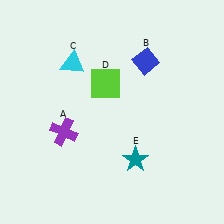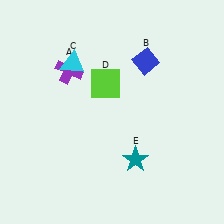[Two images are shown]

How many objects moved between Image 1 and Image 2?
1 object moved between the two images.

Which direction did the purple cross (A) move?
The purple cross (A) moved up.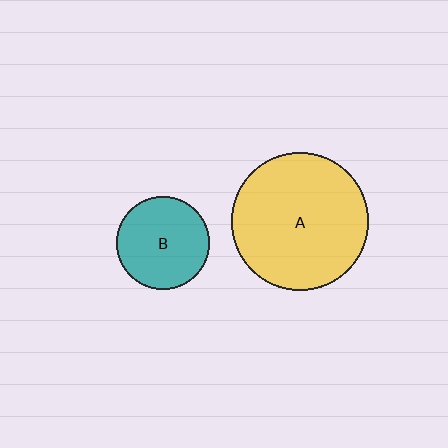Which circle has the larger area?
Circle A (yellow).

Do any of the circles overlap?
No, none of the circles overlap.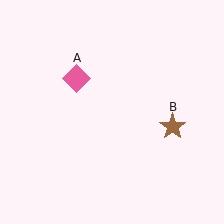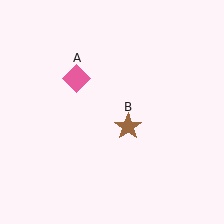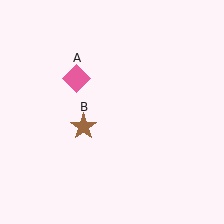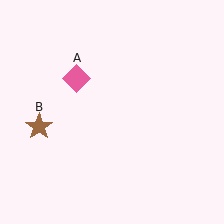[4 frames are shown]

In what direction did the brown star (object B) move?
The brown star (object B) moved left.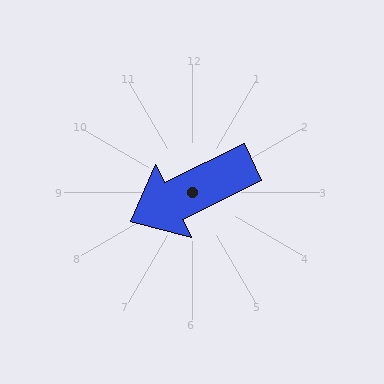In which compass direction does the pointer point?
Southwest.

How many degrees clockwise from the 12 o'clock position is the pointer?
Approximately 244 degrees.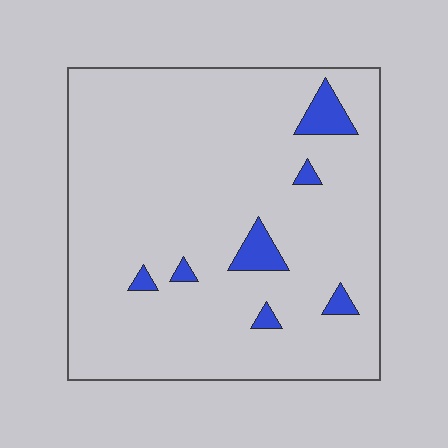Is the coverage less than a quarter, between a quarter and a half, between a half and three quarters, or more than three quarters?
Less than a quarter.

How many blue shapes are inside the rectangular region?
7.